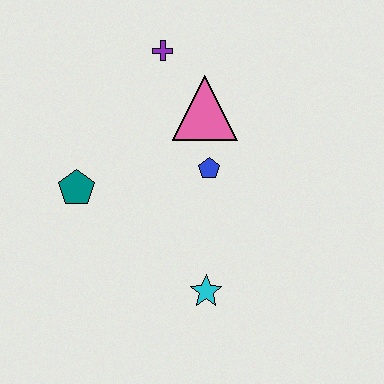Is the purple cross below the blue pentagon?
No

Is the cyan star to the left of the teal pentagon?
No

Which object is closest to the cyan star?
The blue pentagon is closest to the cyan star.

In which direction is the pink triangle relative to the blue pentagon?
The pink triangle is above the blue pentagon.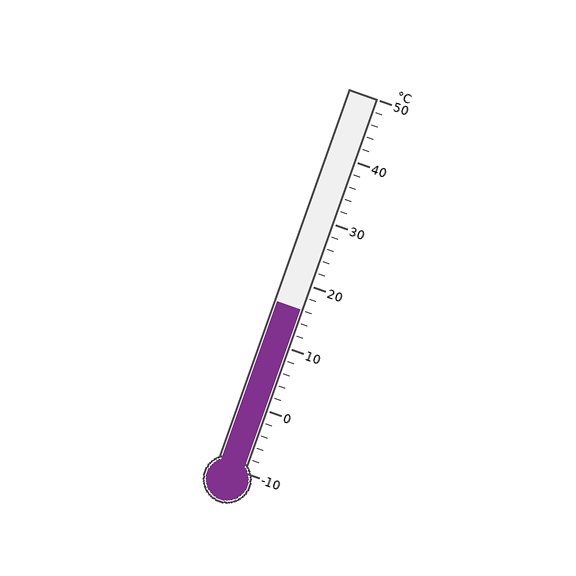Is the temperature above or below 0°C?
The temperature is above 0°C.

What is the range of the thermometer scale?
The thermometer scale ranges from -10°C to 50°C.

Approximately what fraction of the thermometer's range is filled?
The thermometer is filled to approximately 45% of its range.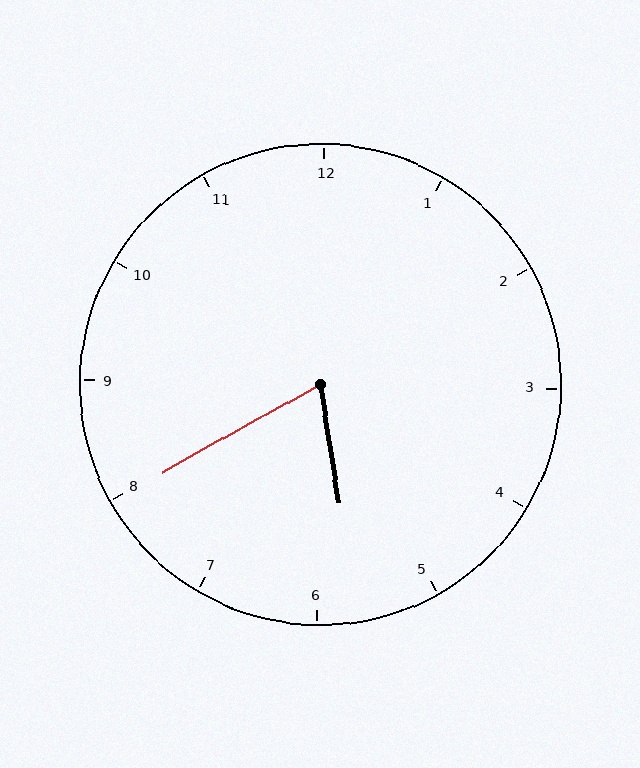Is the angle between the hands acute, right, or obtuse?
It is acute.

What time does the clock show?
5:40.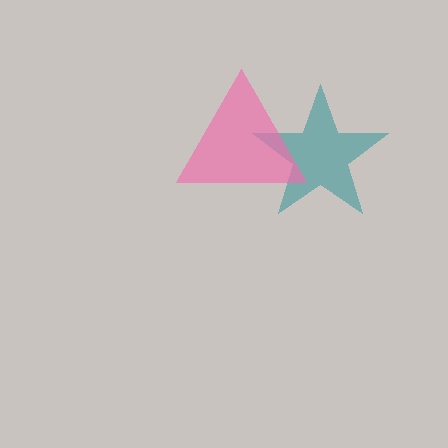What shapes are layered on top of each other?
The layered shapes are: a teal star, a pink triangle.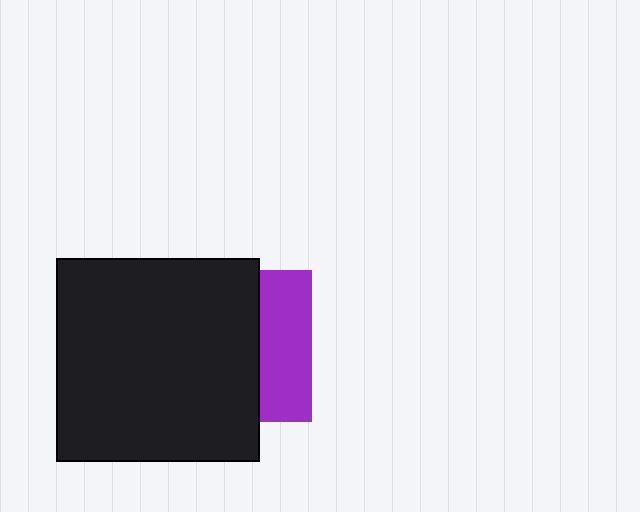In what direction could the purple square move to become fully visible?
The purple square could move right. That would shift it out from behind the black square entirely.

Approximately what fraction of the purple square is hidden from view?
Roughly 66% of the purple square is hidden behind the black square.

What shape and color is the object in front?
The object in front is a black square.